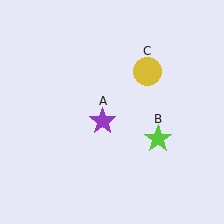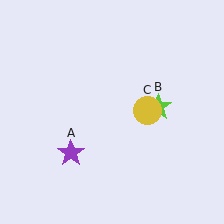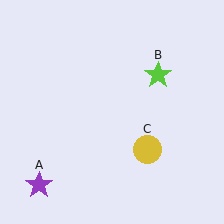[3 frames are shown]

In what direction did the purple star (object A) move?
The purple star (object A) moved down and to the left.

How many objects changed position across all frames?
3 objects changed position: purple star (object A), lime star (object B), yellow circle (object C).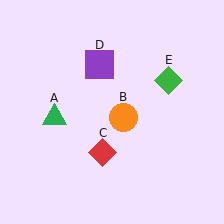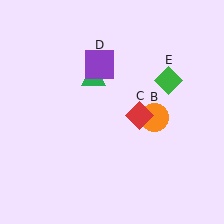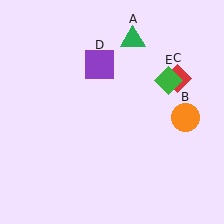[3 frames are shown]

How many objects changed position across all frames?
3 objects changed position: green triangle (object A), orange circle (object B), red diamond (object C).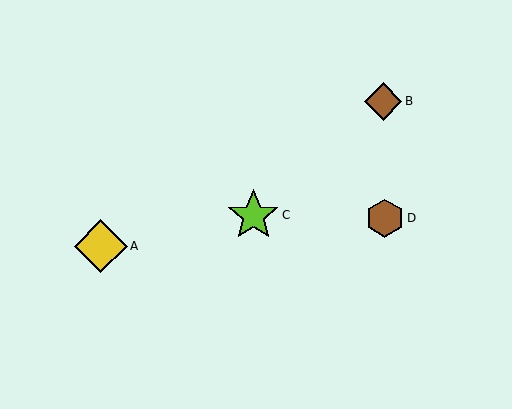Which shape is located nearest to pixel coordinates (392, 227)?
The brown hexagon (labeled D) at (385, 218) is nearest to that location.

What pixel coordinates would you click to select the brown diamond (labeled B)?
Click at (383, 101) to select the brown diamond B.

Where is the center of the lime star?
The center of the lime star is at (253, 215).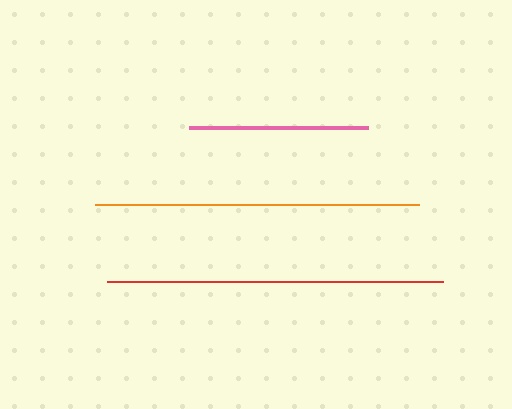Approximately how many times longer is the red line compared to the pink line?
The red line is approximately 1.9 times the length of the pink line.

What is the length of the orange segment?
The orange segment is approximately 324 pixels long.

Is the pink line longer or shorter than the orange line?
The orange line is longer than the pink line.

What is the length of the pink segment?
The pink segment is approximately 179 pixels long.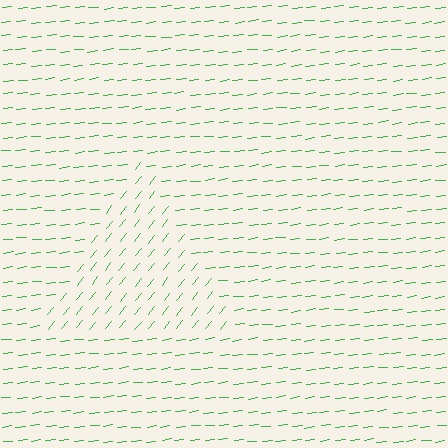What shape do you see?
I see a triangle.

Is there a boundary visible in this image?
Yes, there is a texture boundary formed by a change in line orientation.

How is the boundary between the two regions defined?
The boundary is defined purely by a change in line orientation (approximately 45 degrees difference). All lines are the same color and thickness.